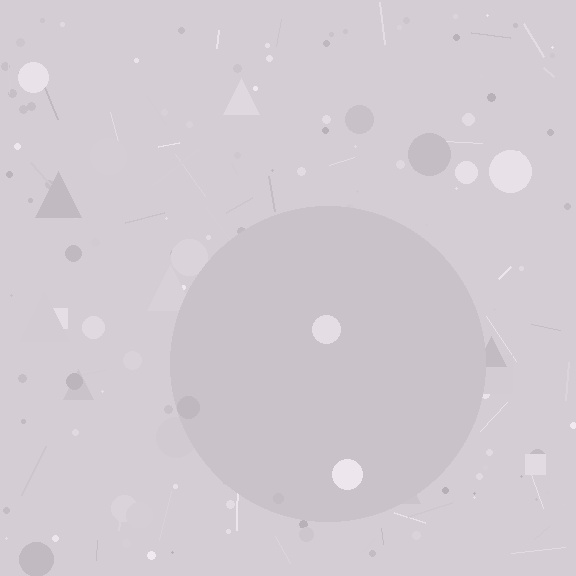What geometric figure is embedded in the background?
A circle is embedded in the background.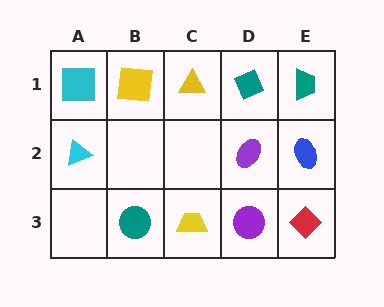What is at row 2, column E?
A blue ellipse.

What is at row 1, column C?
A yellow triangle.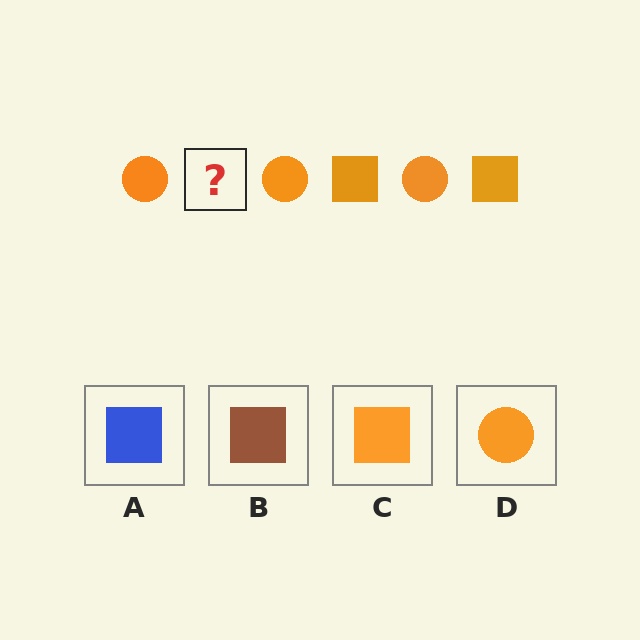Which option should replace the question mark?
Option C.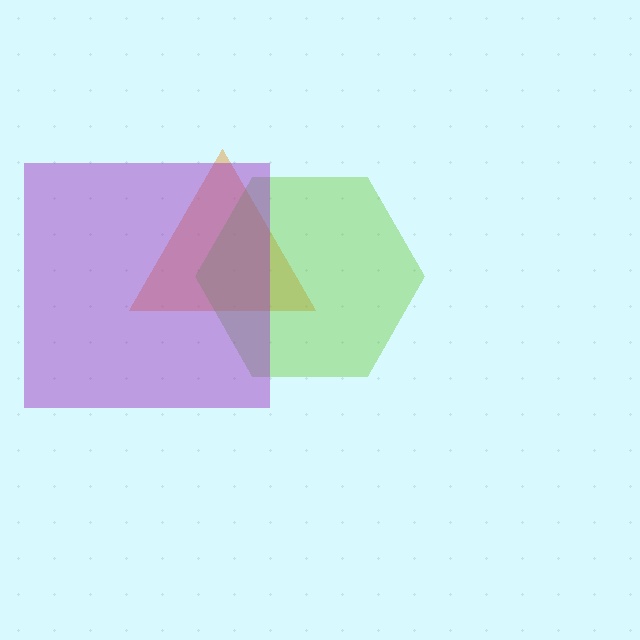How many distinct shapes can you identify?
There are 3 distinct shapes: an orange triangle, a lime hexagon, a purple square.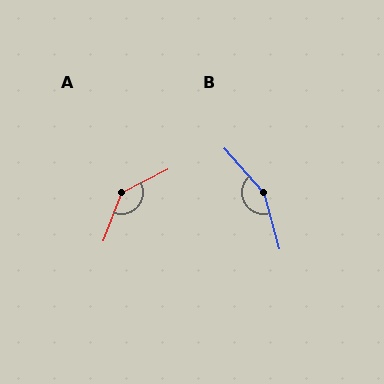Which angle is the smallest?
A, at approximately 137 degrees.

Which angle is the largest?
B, at approximately 155 degrees.